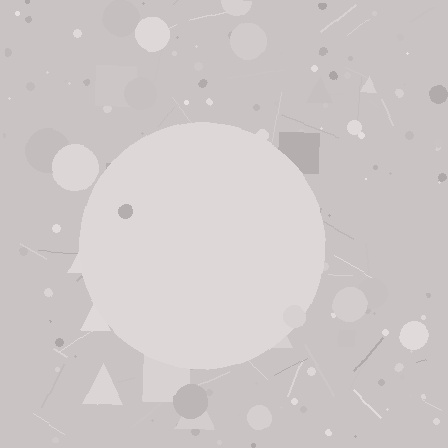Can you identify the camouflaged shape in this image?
The camouflaged shape is a circle.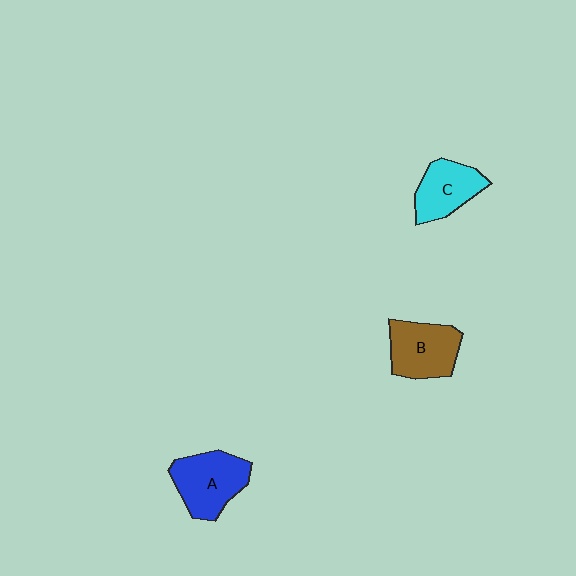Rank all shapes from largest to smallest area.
From largest to smallest: A (blue), B (brown), C (cyan).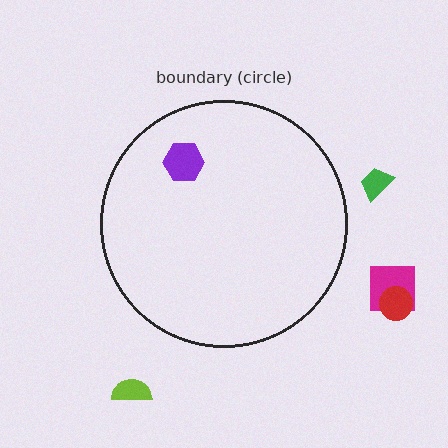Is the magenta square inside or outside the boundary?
Outside.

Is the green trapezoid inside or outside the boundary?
Outside.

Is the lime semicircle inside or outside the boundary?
Outside.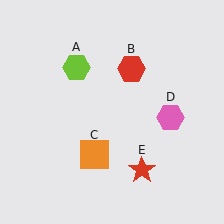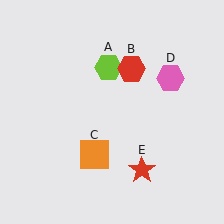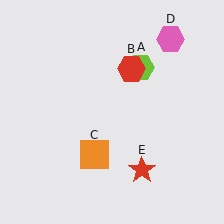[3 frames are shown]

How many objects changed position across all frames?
2 objects changed position: lime hexagon (object A), pink hexagon (object D).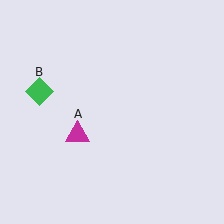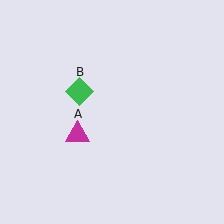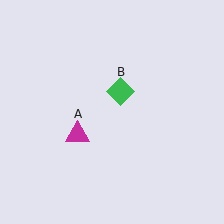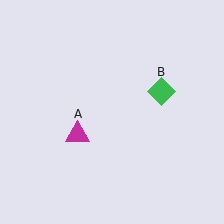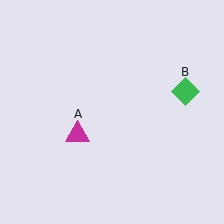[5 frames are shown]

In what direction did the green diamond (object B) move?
The green diamond (object B) moved right.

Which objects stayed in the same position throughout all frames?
Magenta triangle (object A) remained stationary.